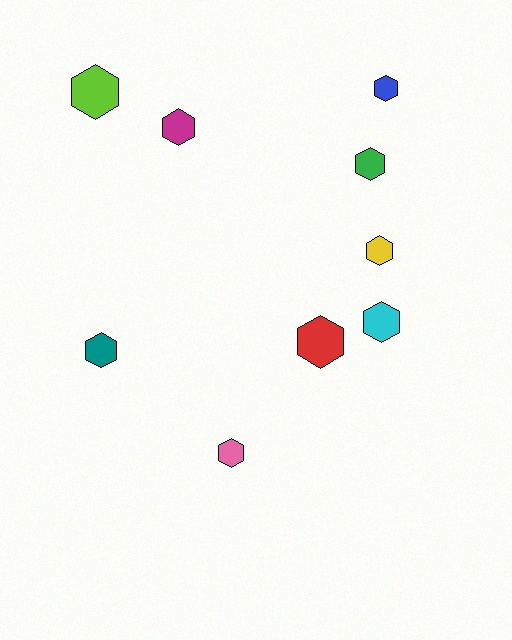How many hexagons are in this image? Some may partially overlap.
There are 9 hexagons.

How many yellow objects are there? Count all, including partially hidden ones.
There is 1 yellow object.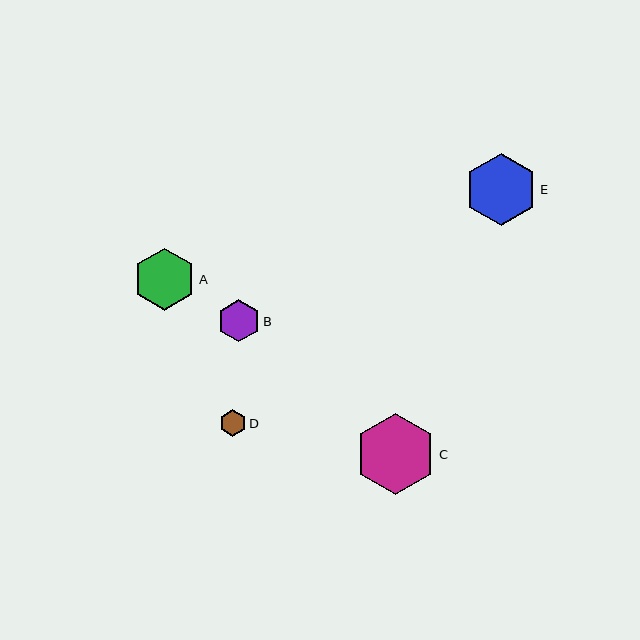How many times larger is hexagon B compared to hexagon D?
Hexagon B is approximately 1.6 times the size of hexagon D.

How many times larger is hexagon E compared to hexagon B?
Hexagon E is approximately 1.7 times the size of hexagon B.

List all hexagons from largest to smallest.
From largest to smallest: C, E, A, B, D.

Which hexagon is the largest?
Hexagon C is the largest with a size of approximately 81 pixels.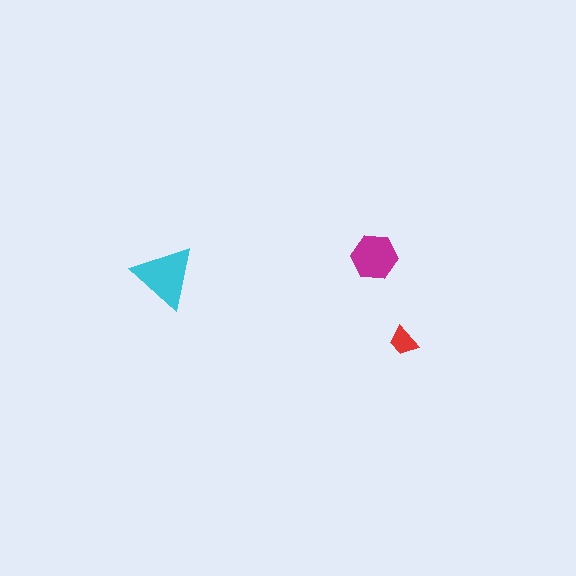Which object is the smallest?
The red trapezoid.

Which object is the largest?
The cyan triangle.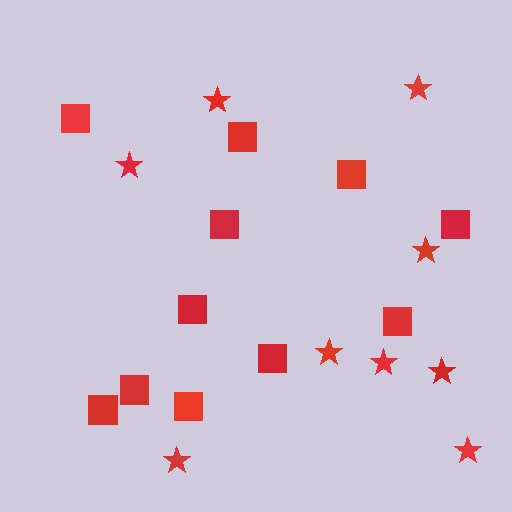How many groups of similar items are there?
There are 2 groups: one group of stars (9) and one group of squares (11).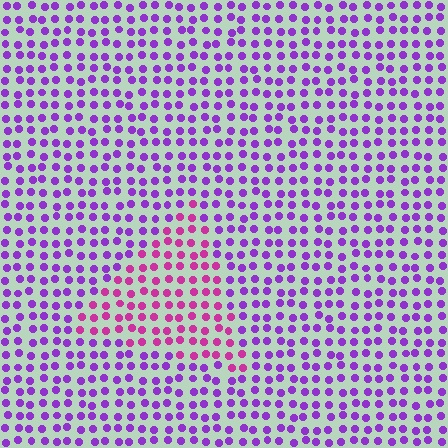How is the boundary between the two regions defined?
The boundary is defined purely by a slight shift in hue (about 40 degrees). Spacing, size, and orientation are identical on both sides.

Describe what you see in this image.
The image is filled with small purple elements in a uniform arrangement. A triangle-shaped region is visible where the elements are tinted to a slightly different hue, forming a subtle color boundary.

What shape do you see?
I see a triangle.